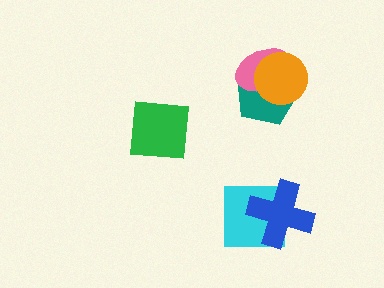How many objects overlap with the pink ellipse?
2 objects overlap with the pink ellipse.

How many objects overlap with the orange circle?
2 objects overlap with the orange circle.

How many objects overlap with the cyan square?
1 object overlaps with the cyan square.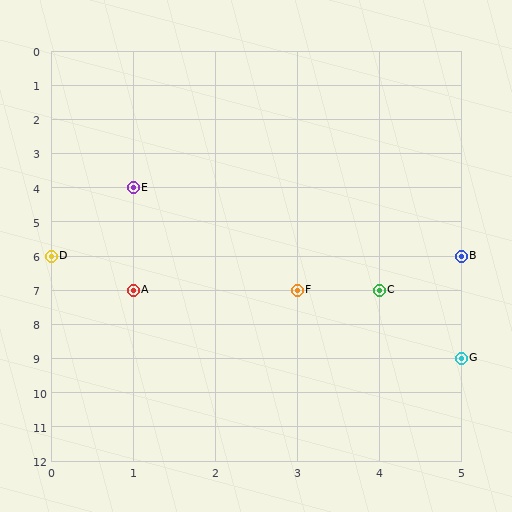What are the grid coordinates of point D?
Point D is at grid coordinates (0, 6).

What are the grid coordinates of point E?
Point E is at grid coordinates (1, 4).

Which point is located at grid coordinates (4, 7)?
Point C is at (4, 7).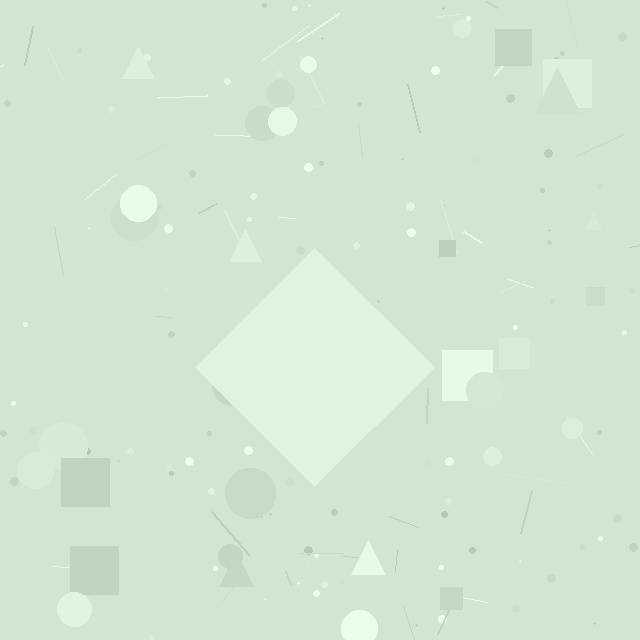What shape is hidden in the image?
A diamond is hidden in the image.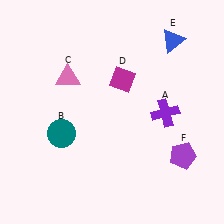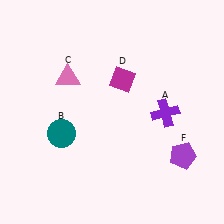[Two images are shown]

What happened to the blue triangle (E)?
The blue triangle (E) was removed in Image 2. It was in the top-right area of Image 1.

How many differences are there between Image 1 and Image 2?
There is 1 difference between the two images.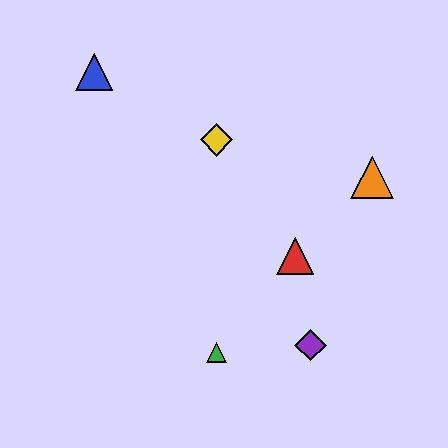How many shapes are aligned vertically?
2 shapes (the green triangle, the yellow diamond) are aligned vertically.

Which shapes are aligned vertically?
The green triangle, the yellow diamond are aligned vertically.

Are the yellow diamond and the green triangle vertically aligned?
Yes, both are at x≈217.